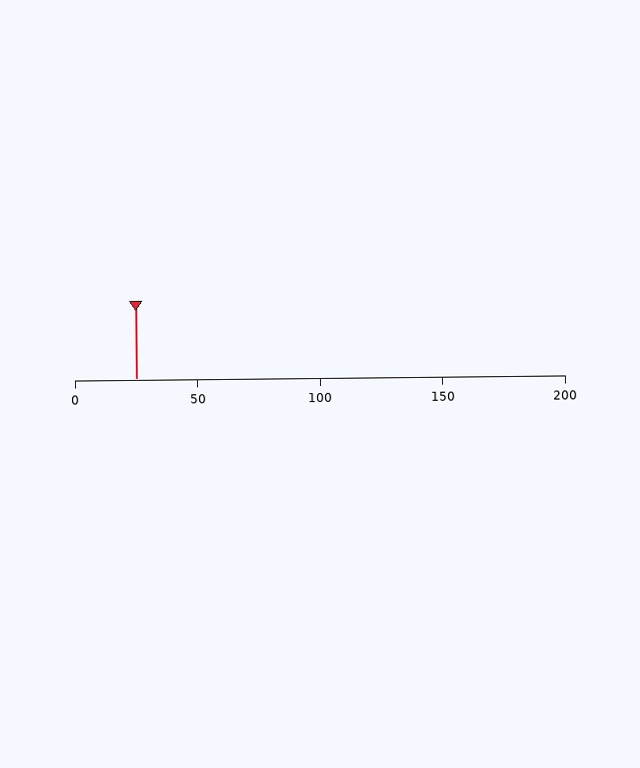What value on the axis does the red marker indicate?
The marker indicates approximately 25.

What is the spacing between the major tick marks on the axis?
The major ticks are spaced 50 apart.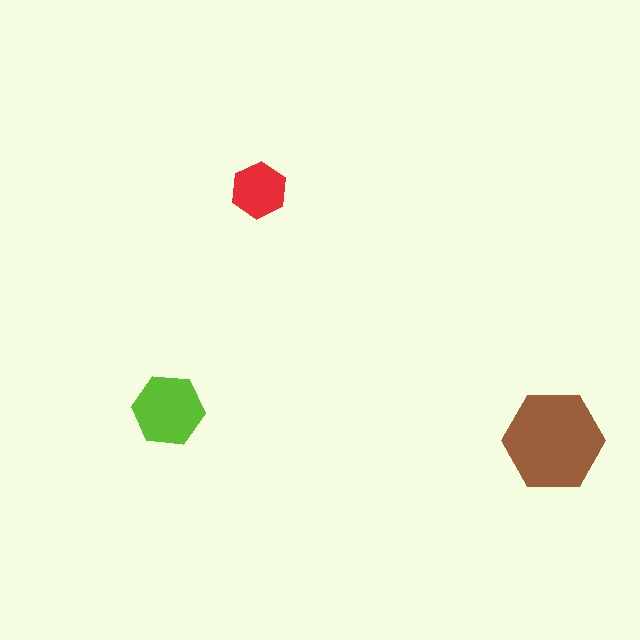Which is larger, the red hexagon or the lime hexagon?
The lime one.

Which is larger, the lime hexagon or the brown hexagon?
The brown one.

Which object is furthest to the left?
The lime hexagon is leftmost.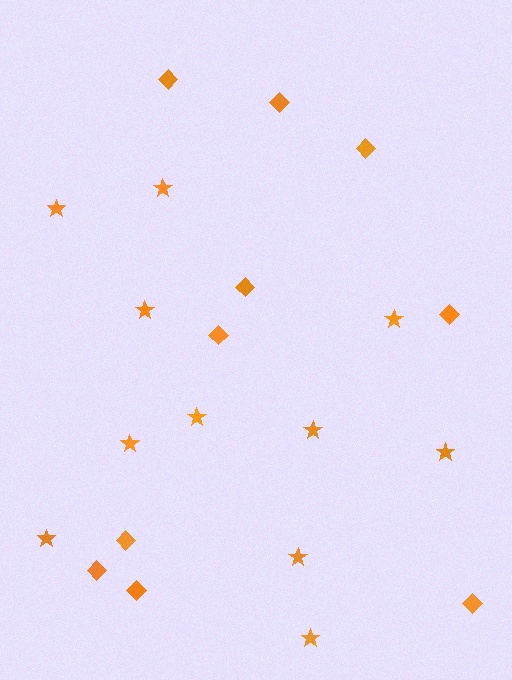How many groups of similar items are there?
There are 2 groups: one group of stars (11) and one group of diamonds (10).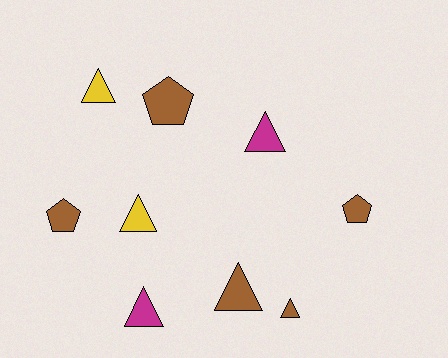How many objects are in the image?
There are 9 objects.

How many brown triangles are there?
There are 2 brown triangles.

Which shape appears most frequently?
Triangle, with 6 objects.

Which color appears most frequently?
Brown, with 5 objects.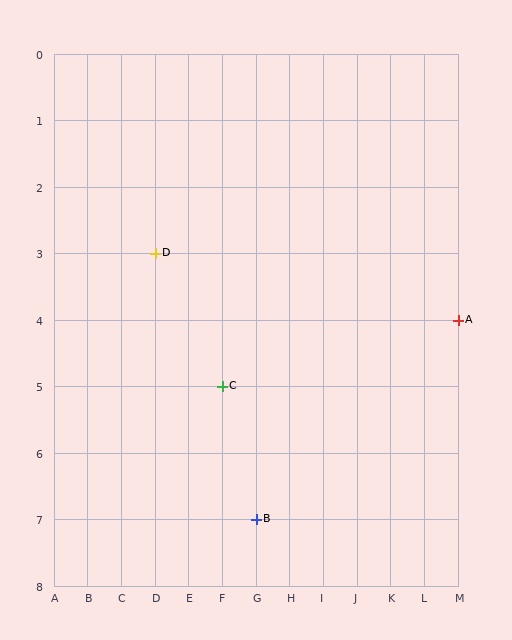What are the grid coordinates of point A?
Point A is at grid coordinates (M, 4).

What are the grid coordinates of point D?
Point D is at grid coordinates (D, 3).